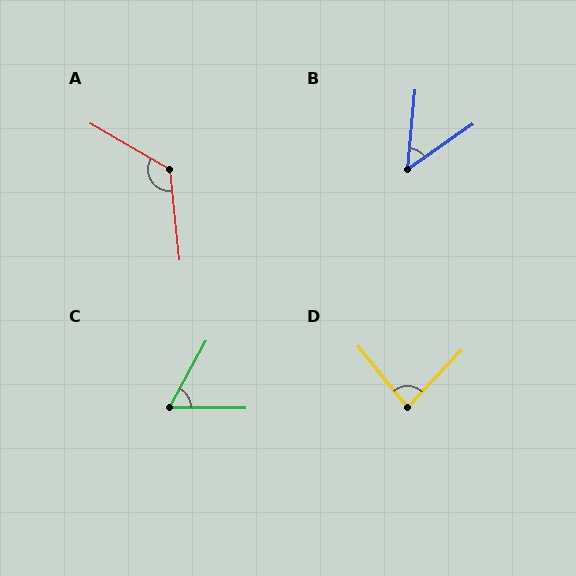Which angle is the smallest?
B, at approximately 50 degrees.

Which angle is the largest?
A, at approximately 126 degrees.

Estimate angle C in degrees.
Approximately 62 degrees.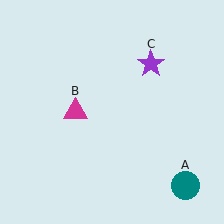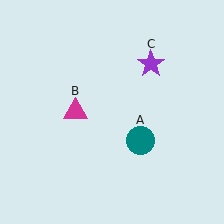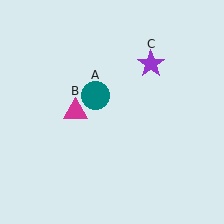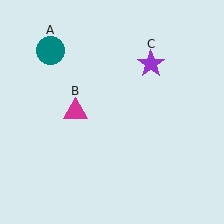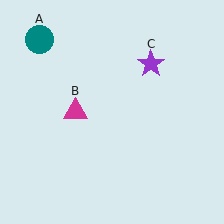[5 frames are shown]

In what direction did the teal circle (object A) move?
The teal circle (object A) moved up and to the left.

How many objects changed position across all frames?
1 object changed position: teal circle (object A).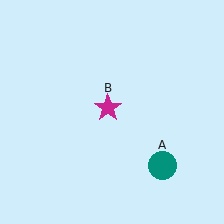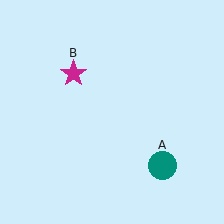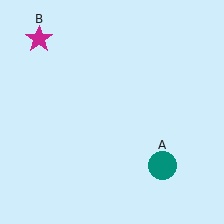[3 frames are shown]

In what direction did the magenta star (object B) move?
The magenta star (object B) moved up and to the left.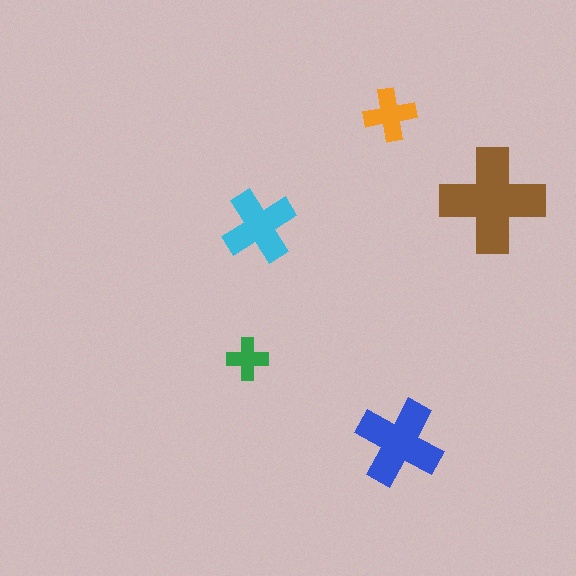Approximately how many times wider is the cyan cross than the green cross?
About 1.5 times wider.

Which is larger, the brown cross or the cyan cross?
The brown one.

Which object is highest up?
The orange cross is topmost.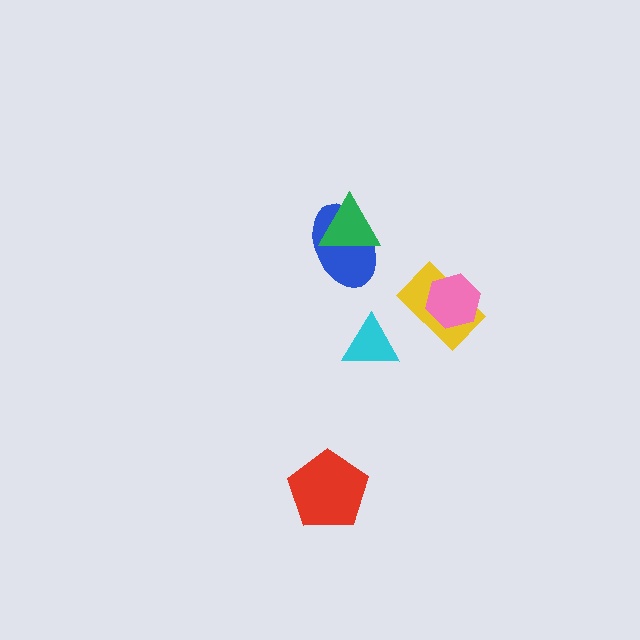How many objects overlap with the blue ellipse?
1 object overlaps with the blue ellipse.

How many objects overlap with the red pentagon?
0 objects overlap with the red pentagon.